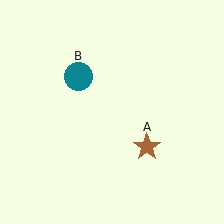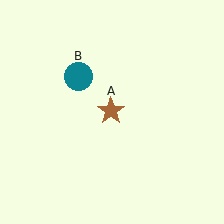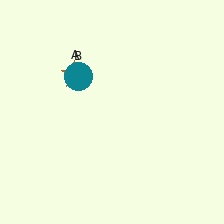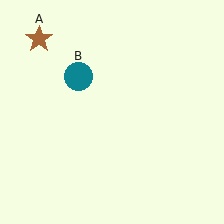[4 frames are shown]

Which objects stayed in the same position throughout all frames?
Teal circle (object B) remained stationary.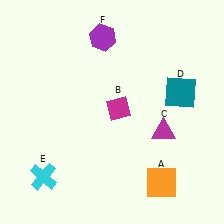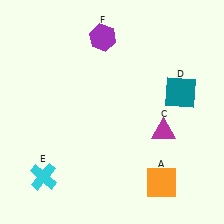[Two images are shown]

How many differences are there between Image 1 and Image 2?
There is 1 difference between the two images.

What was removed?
The magenta diamond (B) was removed in Image 2.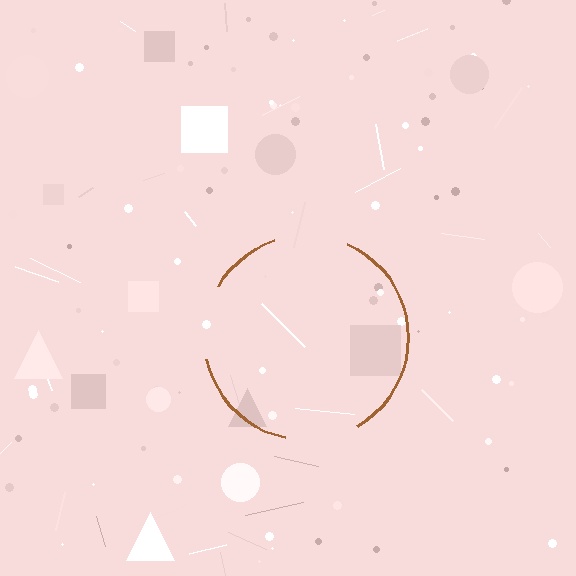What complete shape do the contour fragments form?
The contour fragments form a circle.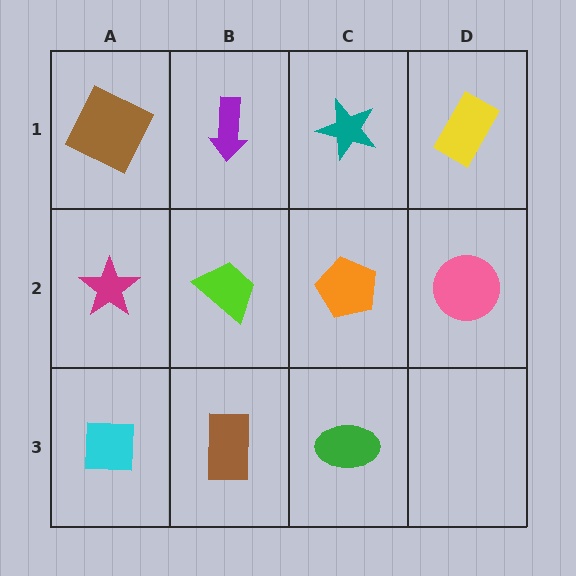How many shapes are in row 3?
3 shapes.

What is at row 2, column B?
A lime trapezoid.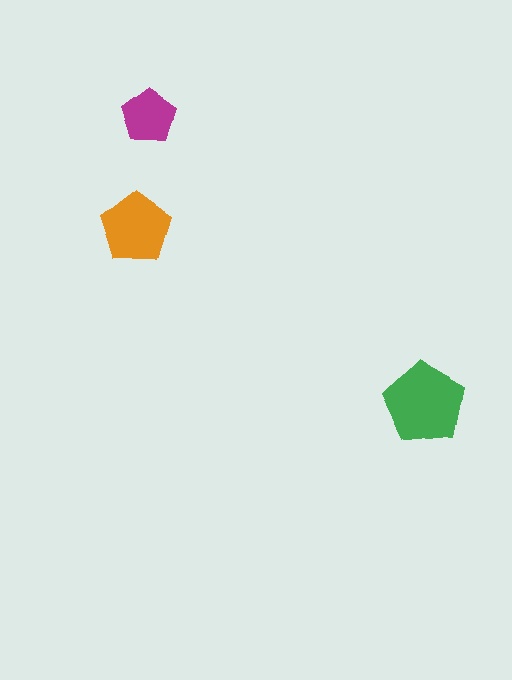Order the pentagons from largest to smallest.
the green one, the orange one, the magenta one.